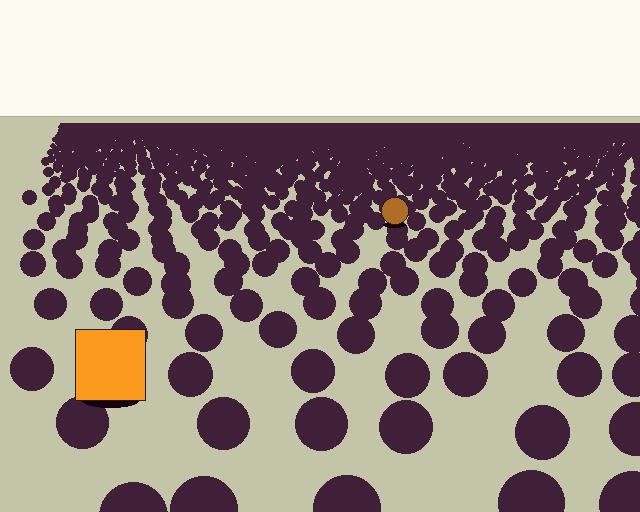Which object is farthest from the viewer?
The brown circle is farthest from the viewer. It appears smaller and the ground texture around it is denser.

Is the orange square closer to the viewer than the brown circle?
Yes. The orange square is closer — you can tell from the texture gradient: the ground texture is coarser near it.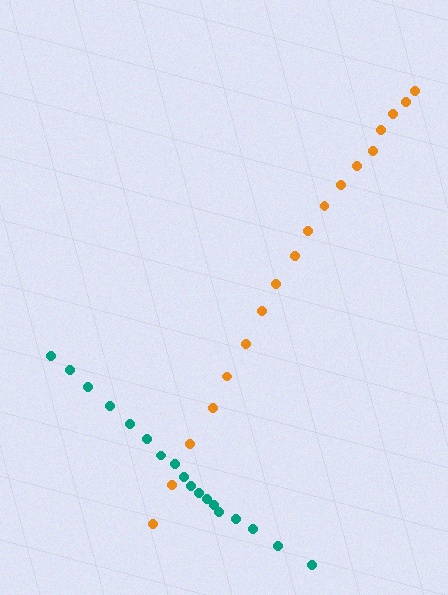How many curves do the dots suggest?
There are 2 distinct paths.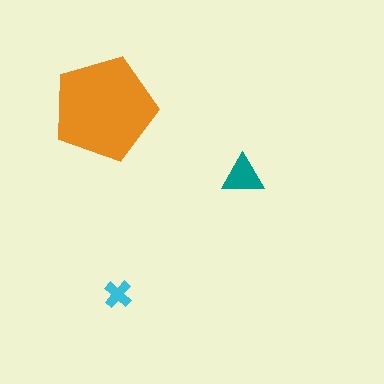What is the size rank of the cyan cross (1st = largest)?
3rd.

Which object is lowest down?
The cyan cross is bottommost.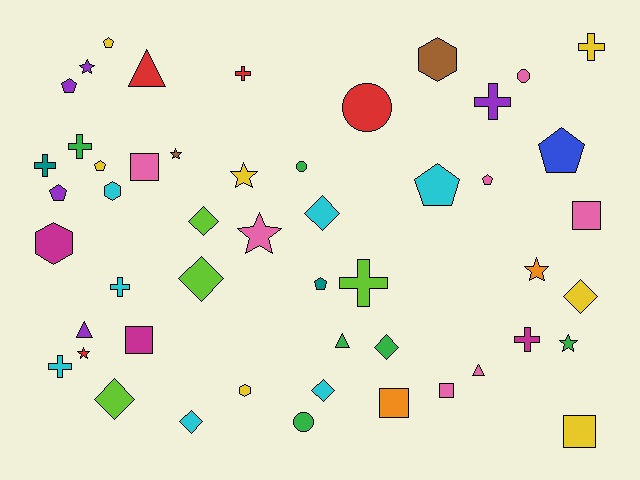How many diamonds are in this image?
There are 8 diamonds.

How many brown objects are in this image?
There are 2 brown objects.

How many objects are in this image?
There are 50 objects.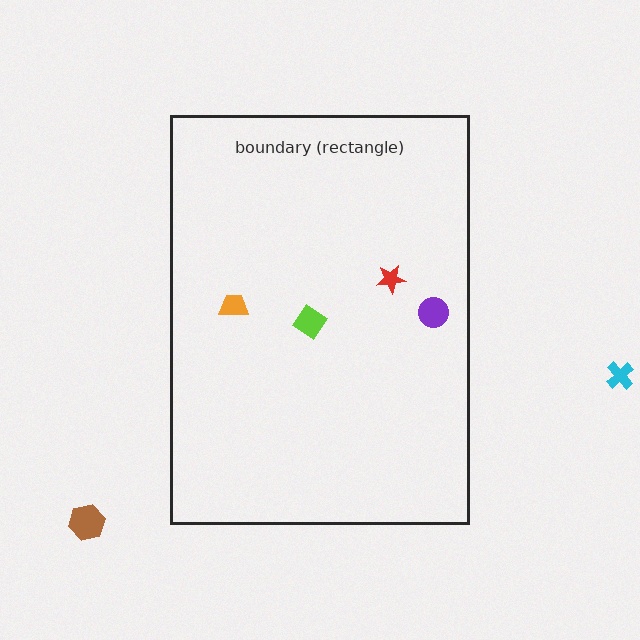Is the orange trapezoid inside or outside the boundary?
Inside.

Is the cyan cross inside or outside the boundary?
Outside.